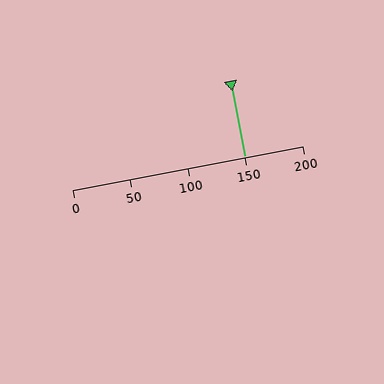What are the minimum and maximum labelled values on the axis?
The axis runs from 0 to 200.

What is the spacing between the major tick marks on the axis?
The major ticks are spaced 50 apart.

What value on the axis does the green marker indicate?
The marker indicates approximately 150.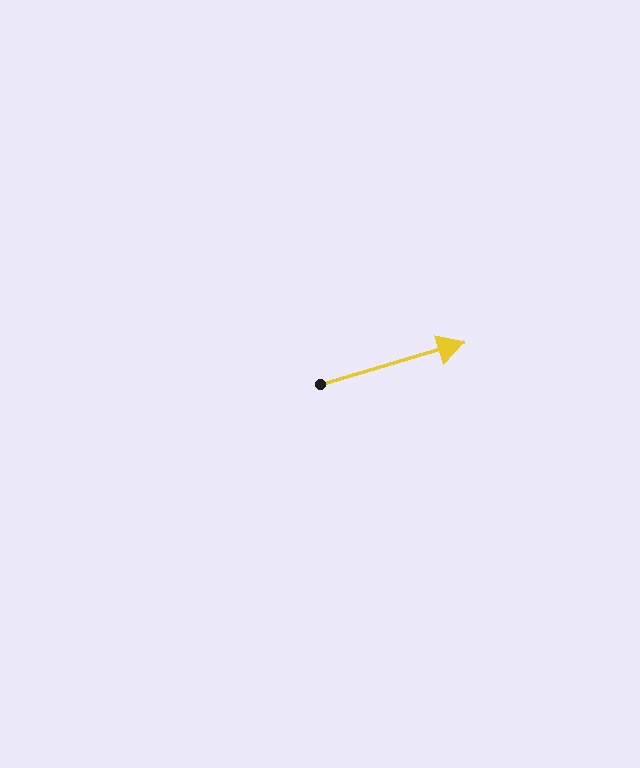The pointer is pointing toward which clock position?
Roughly 2 o'clock.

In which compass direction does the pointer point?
East.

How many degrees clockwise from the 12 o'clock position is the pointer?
Approximately 74 degrees.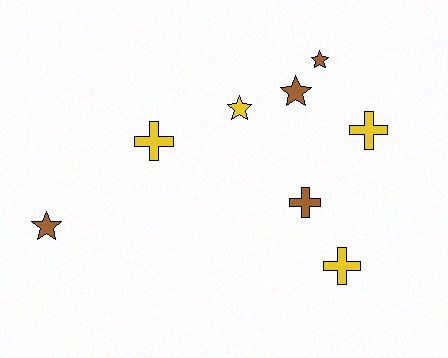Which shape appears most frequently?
Cross, with 4 objects.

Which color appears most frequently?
Brown, with 4 objects.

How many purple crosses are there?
There are no purple crosses.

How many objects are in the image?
There are 8 objects.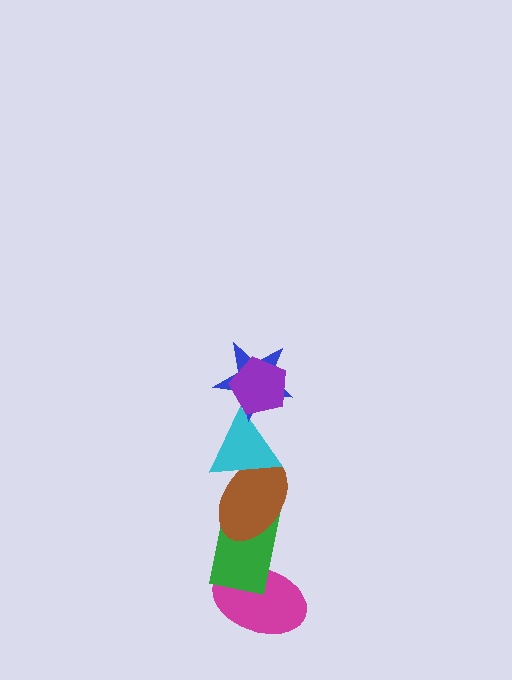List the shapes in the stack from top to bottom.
From top to bottom: the purple pentagon, the blue star, the cyan triangle, the brown ellipse, the green rectangle, the magenta ellipse.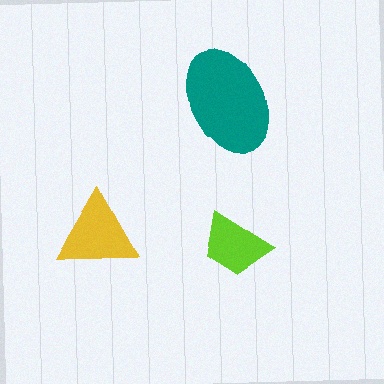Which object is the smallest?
The lime trapezoid.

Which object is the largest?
The teal ellipse.